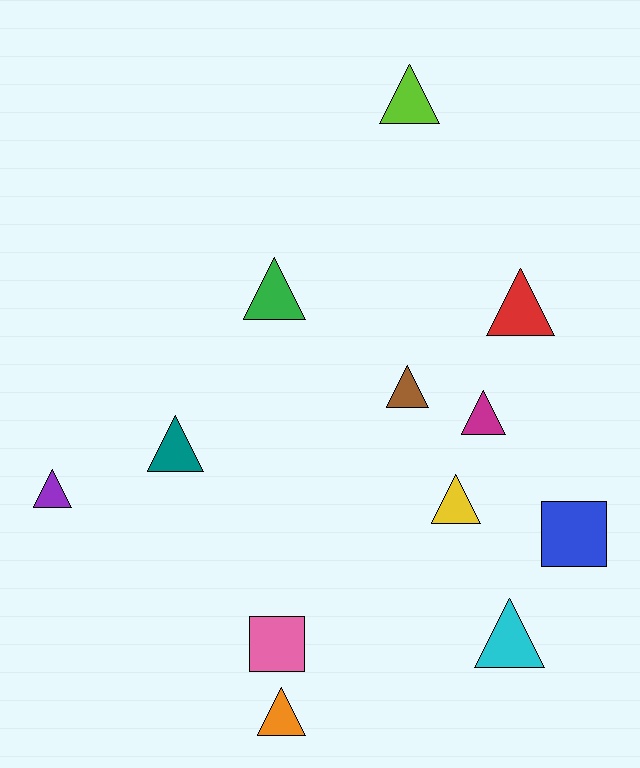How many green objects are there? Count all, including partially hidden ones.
There is 1 green object.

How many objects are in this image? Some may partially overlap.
There are 12 objects.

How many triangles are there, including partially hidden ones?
There are 10 triangles.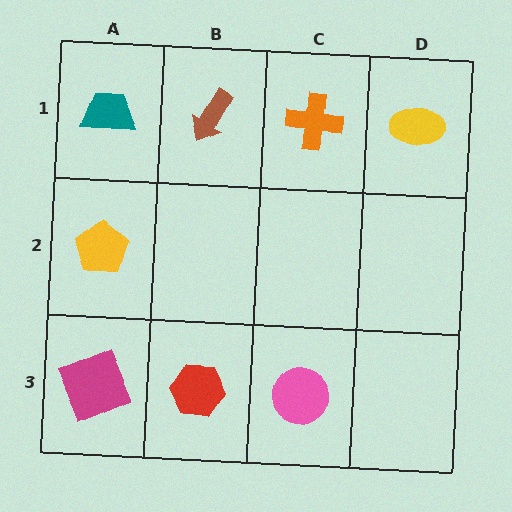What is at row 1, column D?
A yellow ellipse.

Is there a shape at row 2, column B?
No, that cell is empty.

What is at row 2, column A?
A yellow pentagon.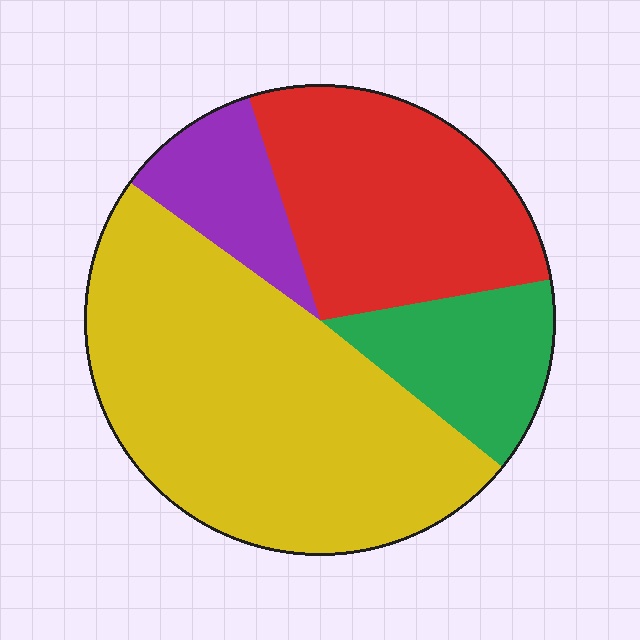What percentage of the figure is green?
Green takes up about one eighth (1/8) of the figure.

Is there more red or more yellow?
Yellow.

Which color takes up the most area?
Yellow, at roughly 50%.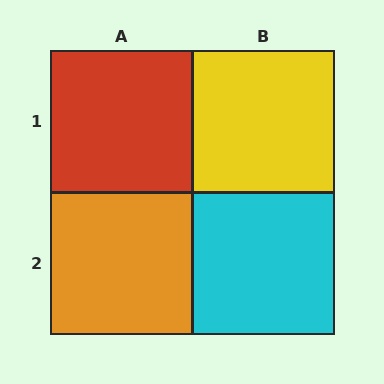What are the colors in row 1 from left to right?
Red, yellow.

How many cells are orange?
1 cell is orange.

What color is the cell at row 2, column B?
Cyan.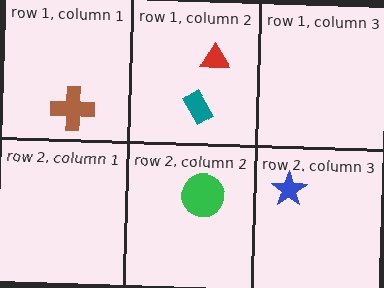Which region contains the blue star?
The row 2, column 3 region.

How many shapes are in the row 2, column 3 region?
1.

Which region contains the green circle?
The row 2, column 2 region.